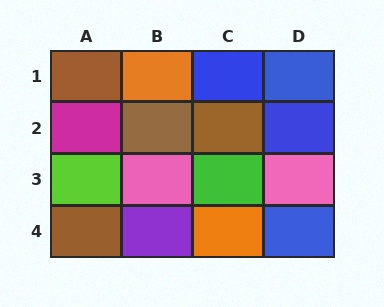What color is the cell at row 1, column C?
Blue.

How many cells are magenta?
1 cell is magenta.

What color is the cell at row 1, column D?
Blue.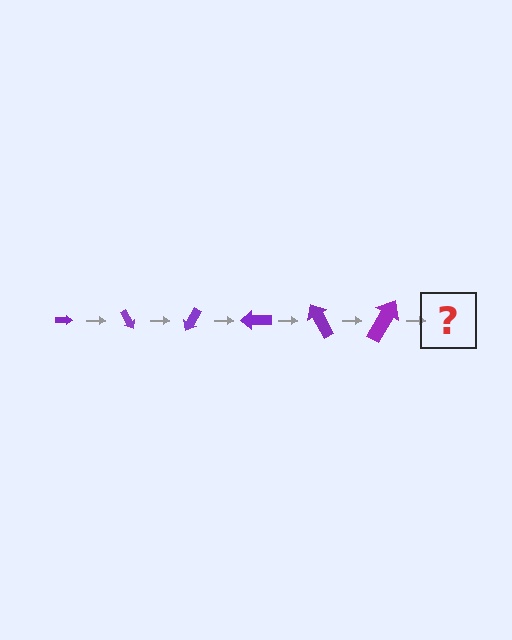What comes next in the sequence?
The next element should be an arrow, larger than the previous one and rotated 360 degrees from the start.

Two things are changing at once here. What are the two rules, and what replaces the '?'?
The two rules are that the arrow grows larger each step and it rotates 60 degrees each step. The '?' should be an arrow, larger than the previous one and rotated 360 degrees from the start.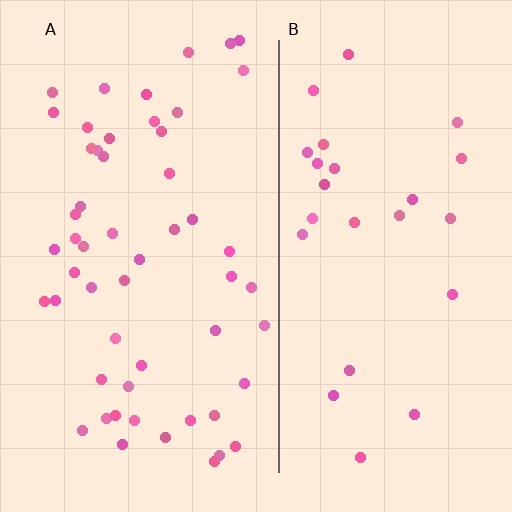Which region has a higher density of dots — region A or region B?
A (the left).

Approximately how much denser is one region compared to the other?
Approximately 2.1× — region A over region B.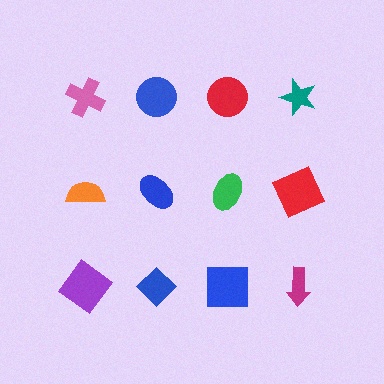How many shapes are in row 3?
4 shapes.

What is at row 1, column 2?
A blue circle.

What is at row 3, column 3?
A blue square.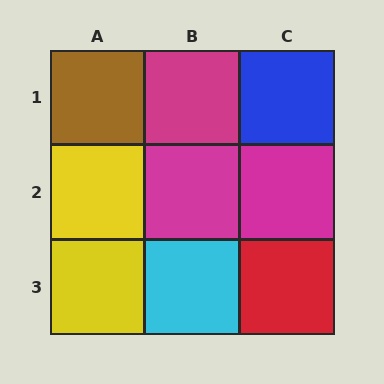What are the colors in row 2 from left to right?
Yellow, magenta, magenta.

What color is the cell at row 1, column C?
Blue.